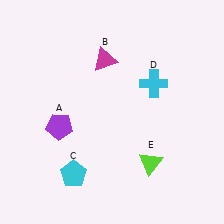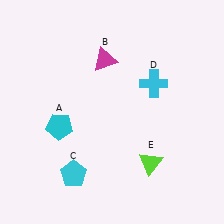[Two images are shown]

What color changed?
The pentagon (A) changed from purple in Image 1 to cyan in Image 2.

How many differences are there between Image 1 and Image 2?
There is 1 difference between the two images.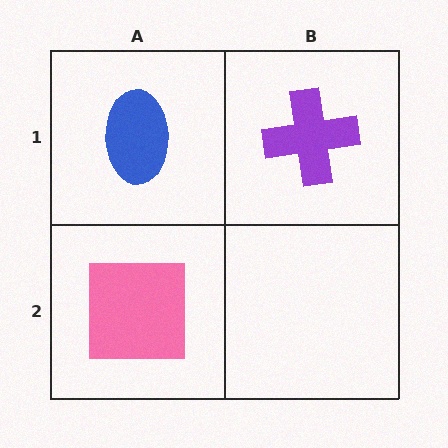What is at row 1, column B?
A purple cross.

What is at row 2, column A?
A pink square.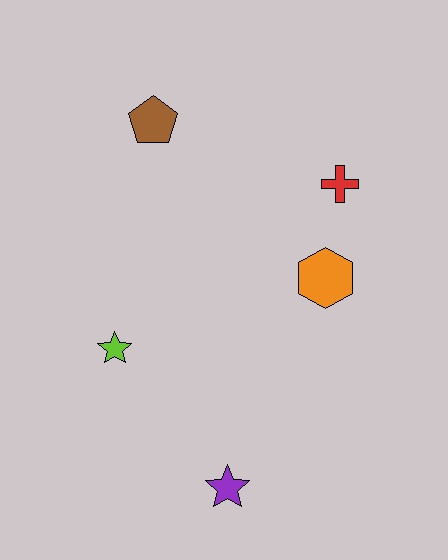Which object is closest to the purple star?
The lime star is closest to the purple star.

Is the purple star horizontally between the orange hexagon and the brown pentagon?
Yes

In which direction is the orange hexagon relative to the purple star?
The orange hexagon is above the purple star.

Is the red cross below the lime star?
No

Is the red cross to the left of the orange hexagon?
No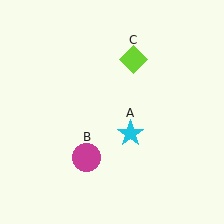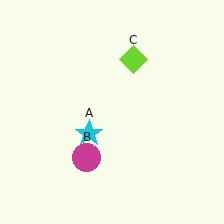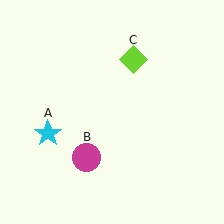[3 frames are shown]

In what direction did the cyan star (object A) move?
The cyan star (object A) moved left.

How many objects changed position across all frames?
1 object changed position: cyan star (object A).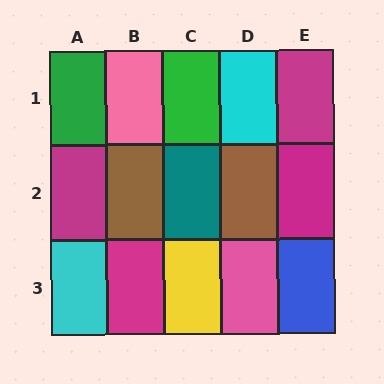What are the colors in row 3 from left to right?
Cyan, magenta, yellow, pink, blue.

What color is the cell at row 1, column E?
Magenta.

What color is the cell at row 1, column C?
Green.